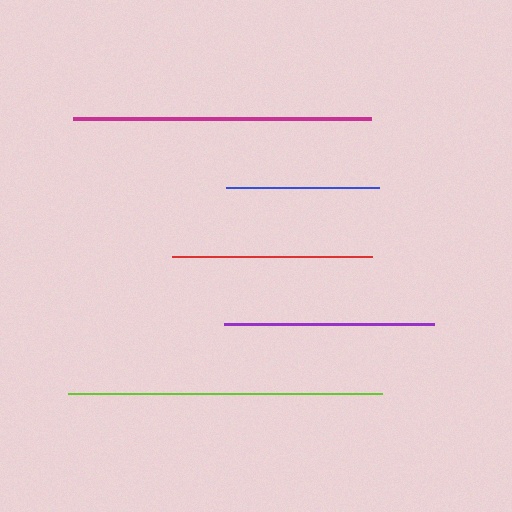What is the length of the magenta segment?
The magenta segment is approximately 298 pixels long.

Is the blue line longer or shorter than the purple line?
The purple line is longer than the blue line.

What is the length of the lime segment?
The lime segment is approximately 314 pixels long.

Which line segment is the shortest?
The blue line is the shortest at approximately 154 pixels.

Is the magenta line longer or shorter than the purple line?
The magenta line is longer than the purple line.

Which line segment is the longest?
The lime line is the longest at approximately 314 pixels.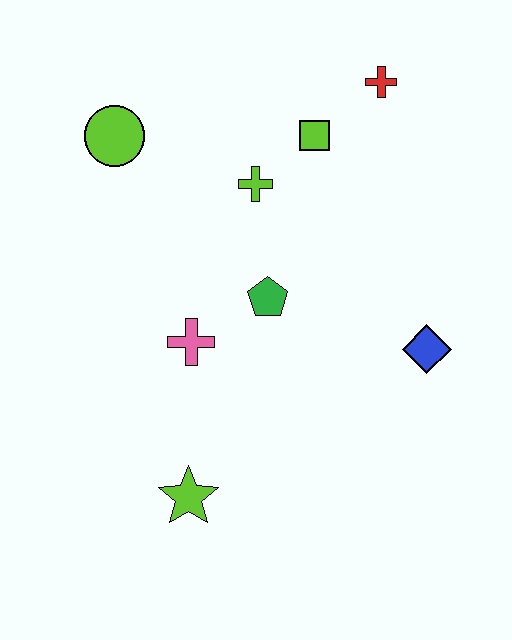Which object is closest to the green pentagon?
The pink cross is closest to the green pentagon.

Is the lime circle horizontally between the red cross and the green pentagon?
No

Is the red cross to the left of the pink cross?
No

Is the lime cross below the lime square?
Yes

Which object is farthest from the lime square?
The lime star is farthest from the lime square.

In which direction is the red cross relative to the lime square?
The red cross is to the right of the lime square.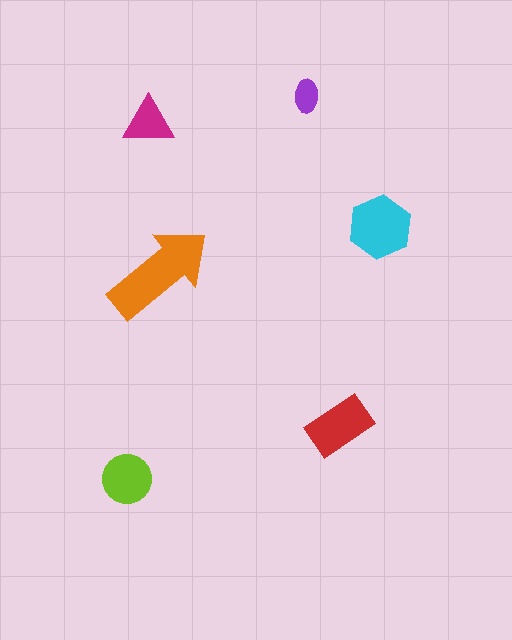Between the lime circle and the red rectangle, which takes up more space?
The red rectangle.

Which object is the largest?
The orange arrow.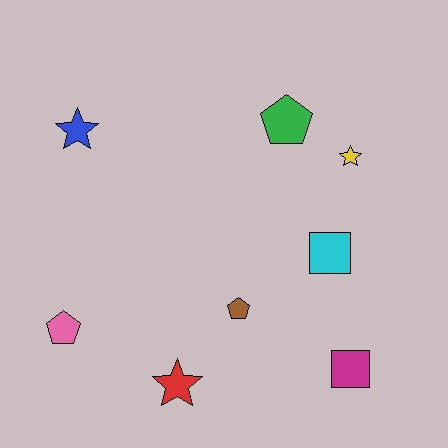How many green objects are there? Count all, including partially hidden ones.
There is 1 green object.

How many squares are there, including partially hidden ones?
There are 2 squares.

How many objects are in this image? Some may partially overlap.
There are 8 objects.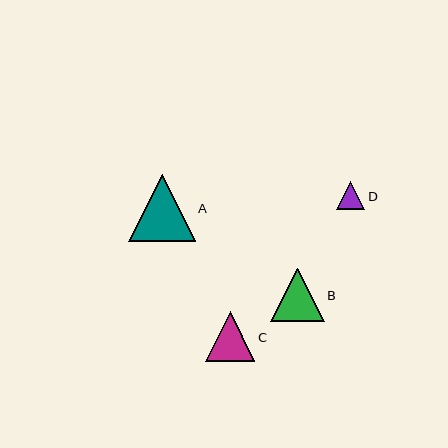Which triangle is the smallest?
Triangle D is the smallest with a size of approximately 28 pixels.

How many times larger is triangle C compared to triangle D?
Triangle C is approximately 1.7 times the size of triangle D.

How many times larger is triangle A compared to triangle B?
Triangle A is approximately 1.2 times the size of triangle B.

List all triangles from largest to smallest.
From largest to smallest: A, B, C, D.